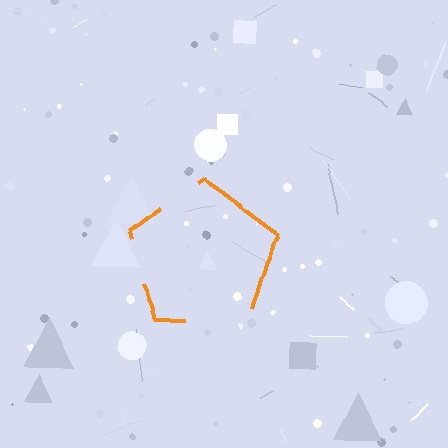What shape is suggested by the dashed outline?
The dashed outline suggests a pentagon.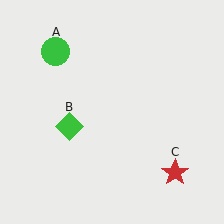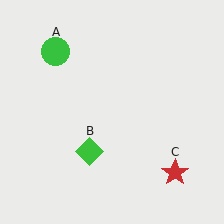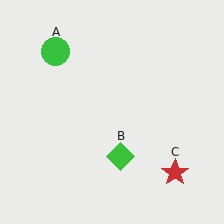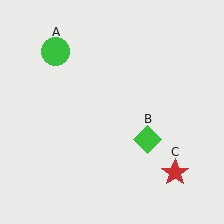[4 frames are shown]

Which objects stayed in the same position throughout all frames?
Green circle (object A) and red star (object C) remained stationary.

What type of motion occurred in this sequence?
The green diamond (object B) rotated counterclockwise around the center of the scene.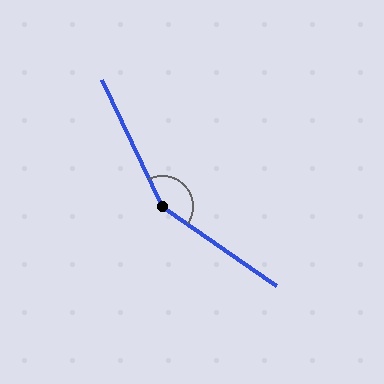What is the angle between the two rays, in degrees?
Approximately 150 degrees.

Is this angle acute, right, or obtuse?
It is obtuse.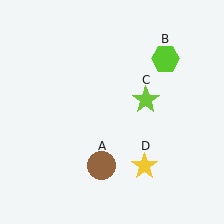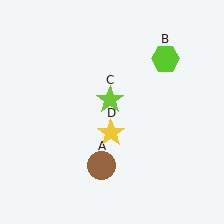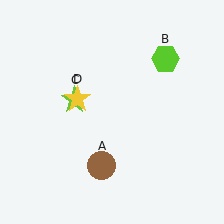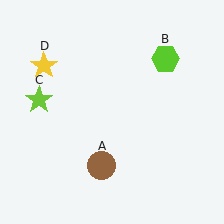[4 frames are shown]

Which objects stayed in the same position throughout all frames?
Brown circle (object A) and lime hexagon (object B) remained stationary.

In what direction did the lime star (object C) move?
The lime star (object C) moved left.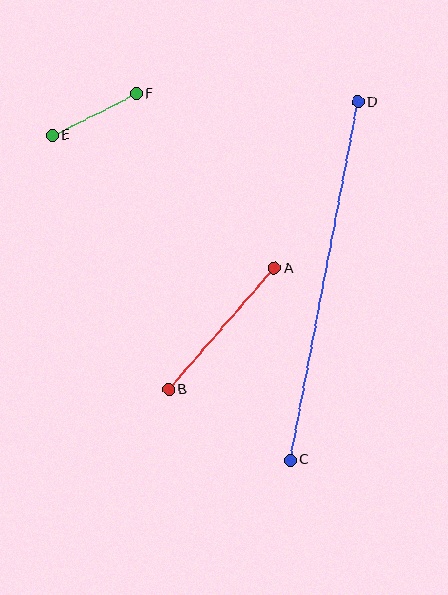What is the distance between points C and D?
The distance is approximately 365 pixels.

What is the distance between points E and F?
The distance is approximately 94 pixels.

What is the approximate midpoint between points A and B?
The midpoint is at approximately (221, 329) pixels.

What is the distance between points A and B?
The distance is approximately 161 pixels.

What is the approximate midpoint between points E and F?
The midpoint is at approximately (94, 115) pixels.